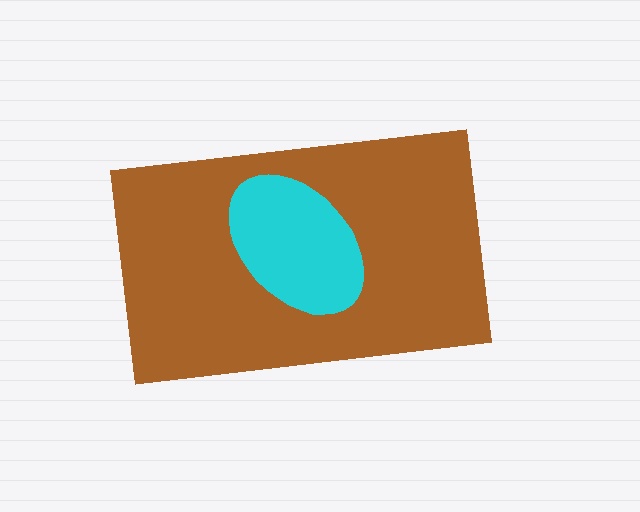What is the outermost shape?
The brown rectangle.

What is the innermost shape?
The cyan ellipse.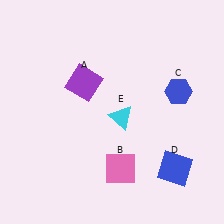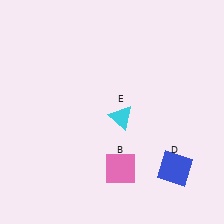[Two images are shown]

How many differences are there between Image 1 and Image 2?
There are 2 differences between the two images.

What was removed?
The blue hexagon (C), the purple square (A) were removed in Image 2.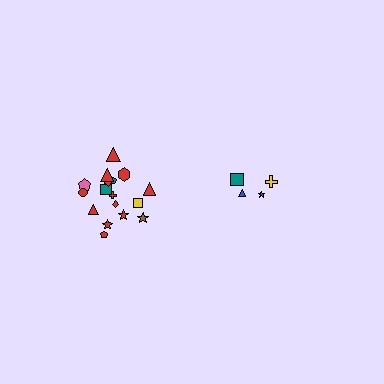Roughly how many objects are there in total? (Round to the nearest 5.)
Roughly 20 objects in total.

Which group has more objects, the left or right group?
The left group.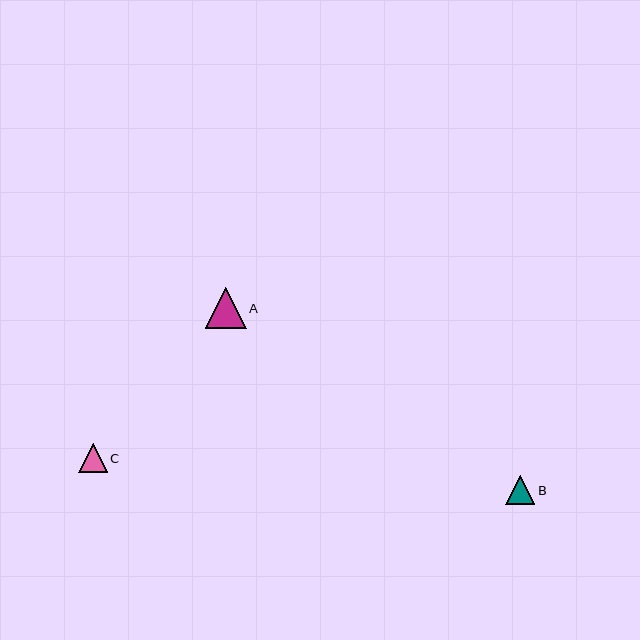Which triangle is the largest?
Triangle A is the largest with a size of approximately 41 pixels.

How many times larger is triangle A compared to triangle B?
Triangle A is approximately 1.4 times the size of triangle B.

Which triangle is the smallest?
Triangle C is the smallest with a size of approximately 29 pixels.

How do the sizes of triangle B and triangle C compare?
Triangle B and triangle C are approximately the same size.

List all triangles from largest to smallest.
From largest to smallest: A, B, C.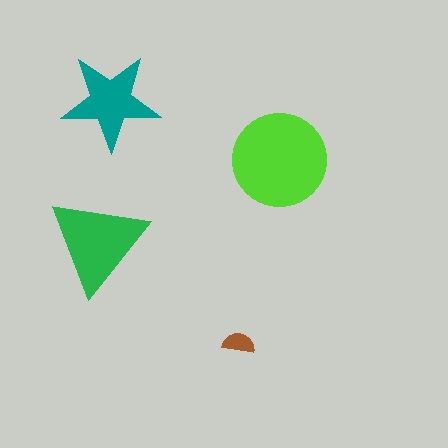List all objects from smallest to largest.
The brown semicircle, the teal star, the green triangle, the lime circle.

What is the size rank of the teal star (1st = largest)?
3rd.